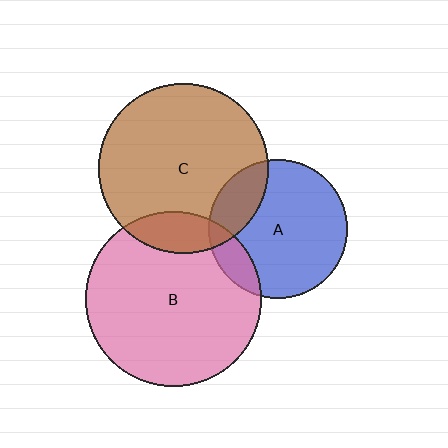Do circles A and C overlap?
Yes.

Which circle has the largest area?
Circle B (pink).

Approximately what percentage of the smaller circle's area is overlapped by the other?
Approximately 20%.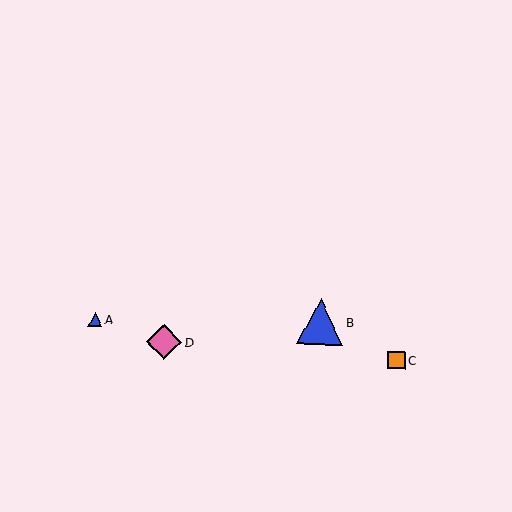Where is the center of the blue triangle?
The center of the blue triangle is at (95, 320).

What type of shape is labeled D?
Shape D is a pink diamond.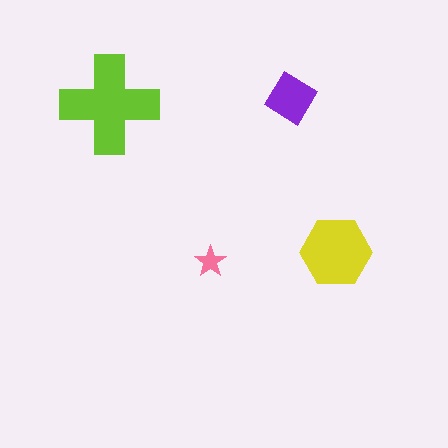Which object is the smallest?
The pink star.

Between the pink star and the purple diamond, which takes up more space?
The purple diamond.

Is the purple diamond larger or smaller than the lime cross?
Smaller.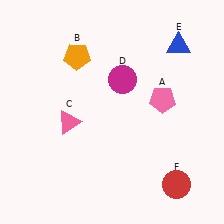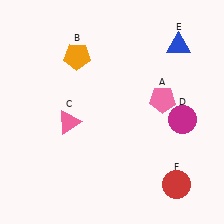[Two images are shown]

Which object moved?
The magenta circle (D) moved right.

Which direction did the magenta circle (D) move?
The magenta circle (D) moved right.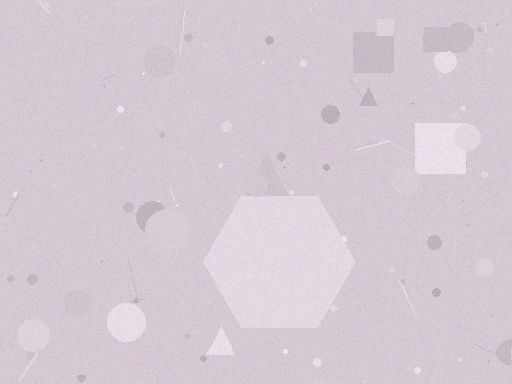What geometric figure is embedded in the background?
A hexagon is embedded in the background.